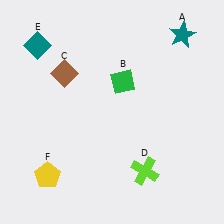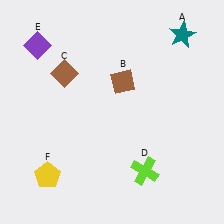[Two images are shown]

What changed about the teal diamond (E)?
In Image 1, E is teal. In Image 2, it changed to purple.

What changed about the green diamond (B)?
In Image 1, B is green. In Image 2, it changed to brown.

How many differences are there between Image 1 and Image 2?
There are 2 differences between the two images.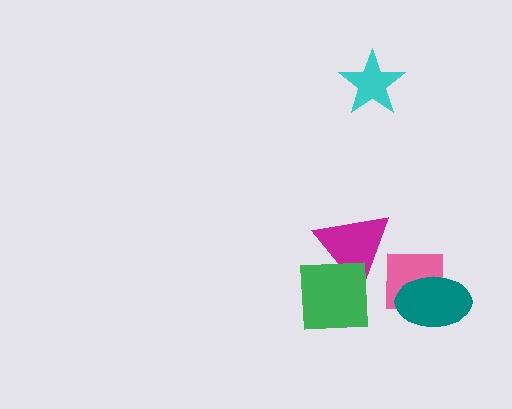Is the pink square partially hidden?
Yes, it is partially covered by another shape.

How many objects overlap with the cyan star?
0 objects overlap with the cyan star.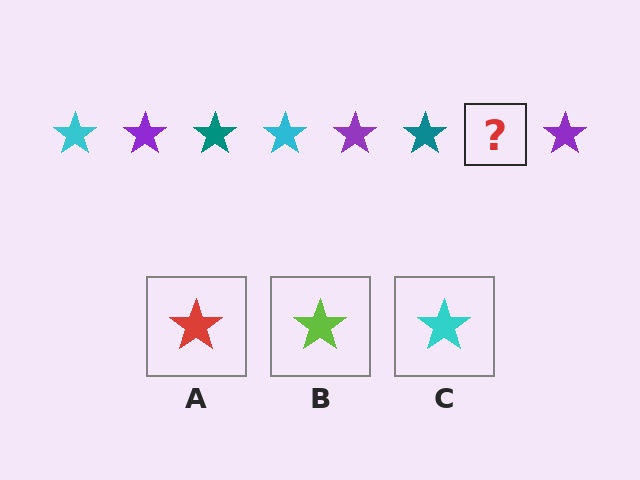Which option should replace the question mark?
Option C.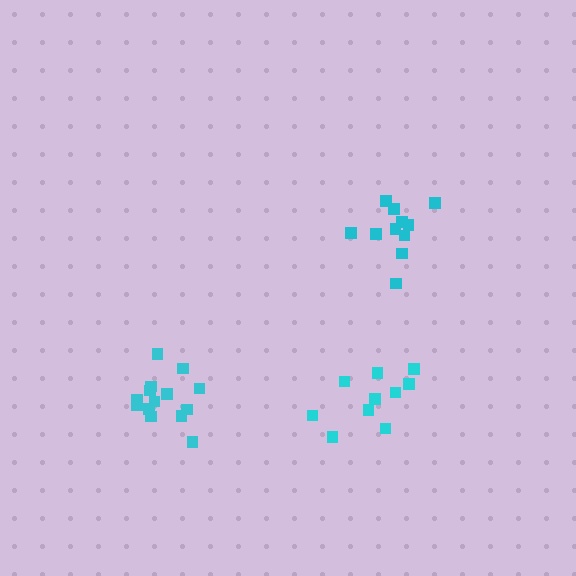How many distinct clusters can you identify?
There are 3 distinct clusters.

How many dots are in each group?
Group 1: 11 dots, Group 2: 14 dots, Group 3: 10 dots (35 total).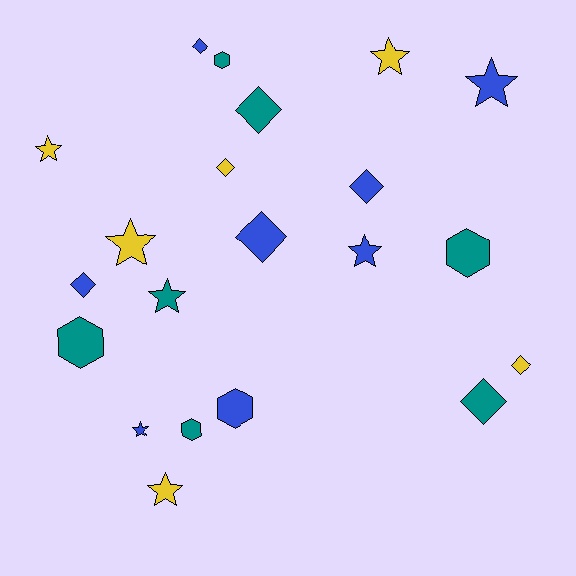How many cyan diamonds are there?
There are no cyan diamonds.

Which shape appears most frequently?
Diamond, with 8 objects.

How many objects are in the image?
There are 21 objects.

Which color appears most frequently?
Blue, with 8 objects.